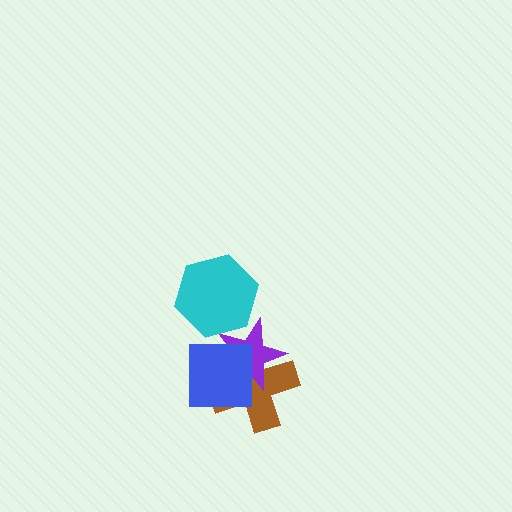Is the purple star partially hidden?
Yes, it is partially covered by another shape.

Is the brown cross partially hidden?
Yes, it is partially covered by another shape.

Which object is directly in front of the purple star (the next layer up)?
The cyan hexagon is directly in front of the purple star.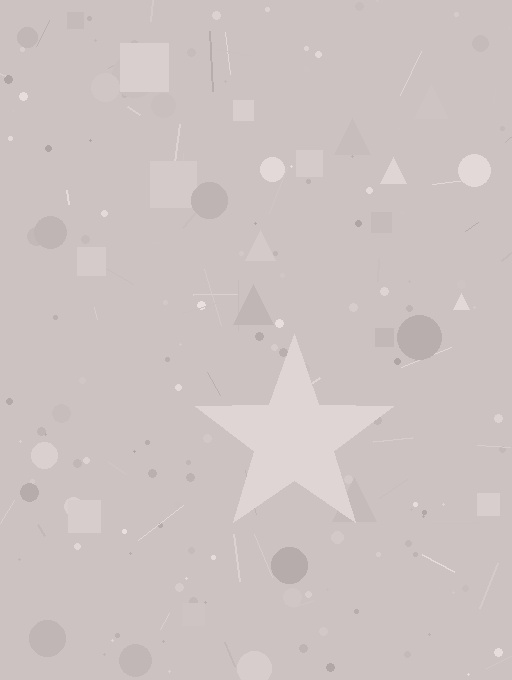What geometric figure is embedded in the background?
A star is embedded in the background.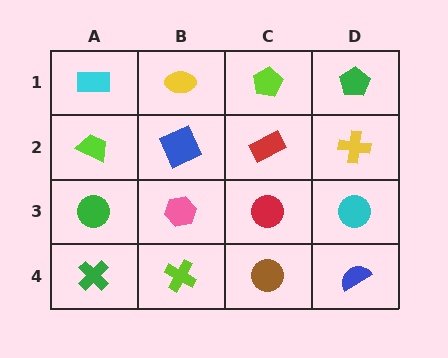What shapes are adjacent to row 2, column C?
A lime pentagon (row 1, column C), a red circle (row 3, column C), a blue square (row 2, column B), a yellow cross (row 2, column D).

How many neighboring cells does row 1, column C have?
3.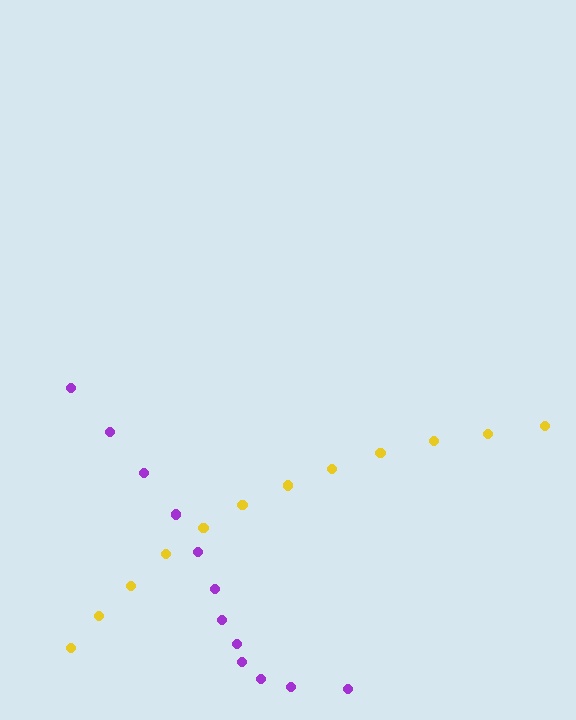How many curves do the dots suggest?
There are 2 distinct paths.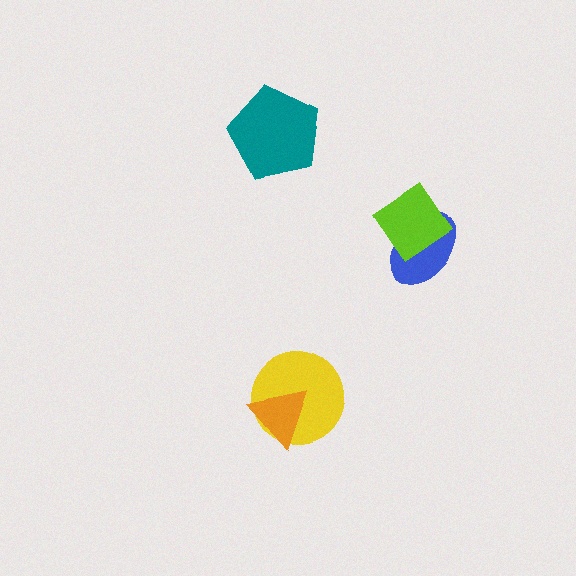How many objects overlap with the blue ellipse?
1 object overlaps with the blue ellipse.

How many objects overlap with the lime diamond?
1 object overlaps with the lime diamond.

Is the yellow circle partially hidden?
Yes, it is partially covered by another shape.